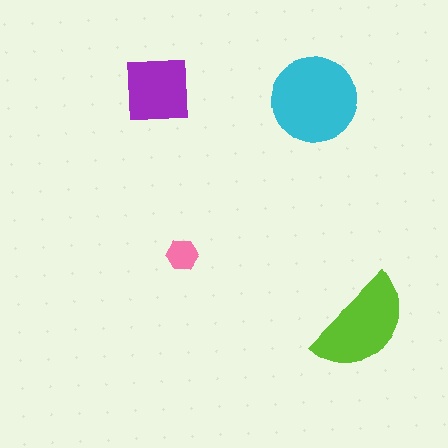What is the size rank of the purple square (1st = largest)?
3rd.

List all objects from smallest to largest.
The pink hexagon, the purple square, the lime semicircle, the cyan circle.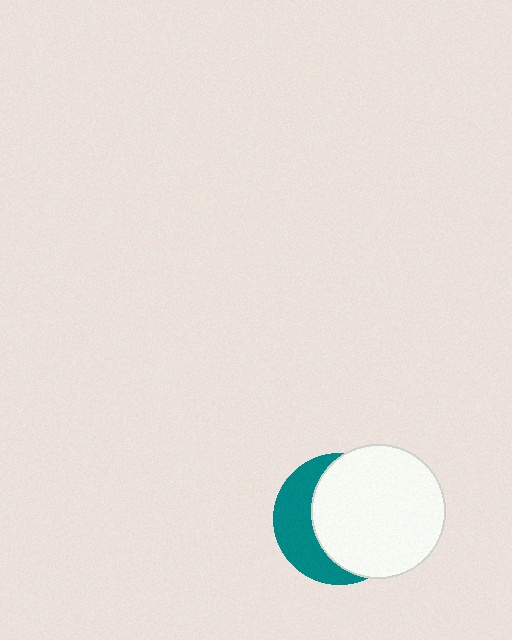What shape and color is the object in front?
The object in front is a white circle.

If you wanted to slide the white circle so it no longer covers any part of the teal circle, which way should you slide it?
Slide it right — that is the most direct way to separate the two shapes.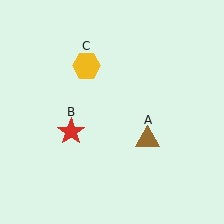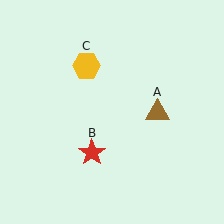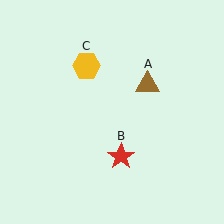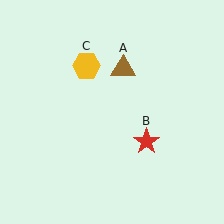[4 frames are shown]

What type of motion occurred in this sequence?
The brown triangle (object A), red star (object B) rotated counterclockwise around the center of the scene.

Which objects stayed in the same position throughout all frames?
Yellow hexagon (object C) remained stationary.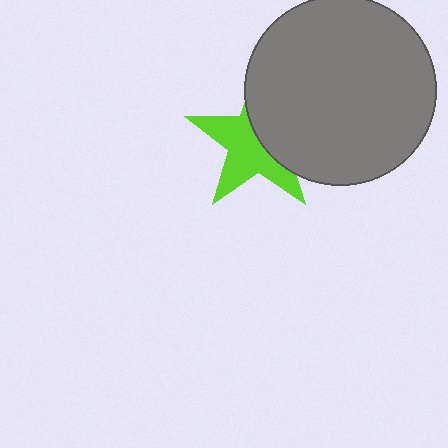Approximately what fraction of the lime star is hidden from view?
Roughly 45% of the lime star is hidden behind the gray circle.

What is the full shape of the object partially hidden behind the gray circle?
The partially hidden object is a lime star.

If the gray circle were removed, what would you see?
You would see the complete lime star.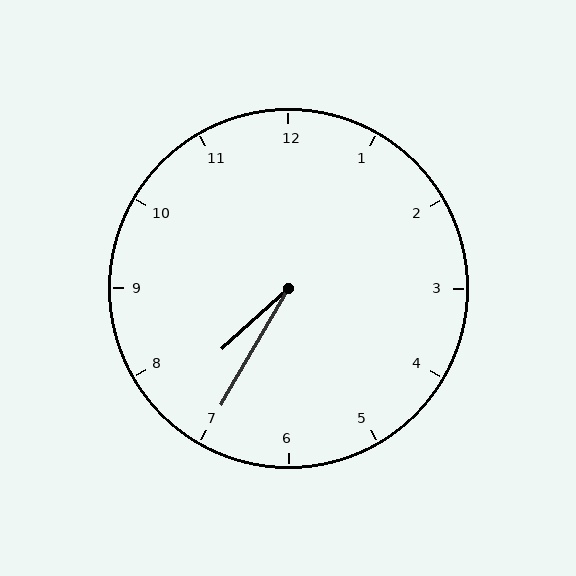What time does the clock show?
7:35.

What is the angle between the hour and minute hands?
Approximately 18 degrees.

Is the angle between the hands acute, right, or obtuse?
It is acute.